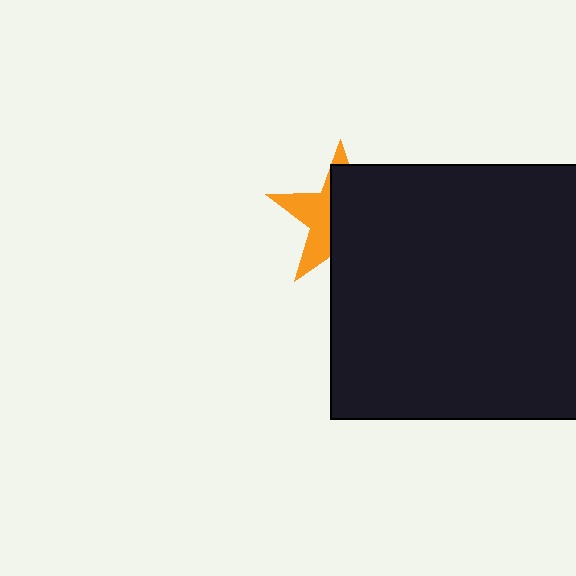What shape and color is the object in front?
The object in front is a black square.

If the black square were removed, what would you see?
You would see the complete orange star.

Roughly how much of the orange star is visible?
A small part of it is visible (roughly 39%).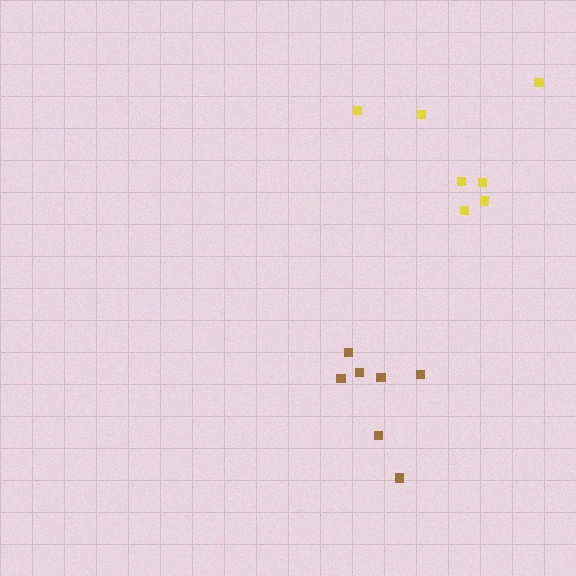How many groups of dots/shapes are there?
There are 2 groups.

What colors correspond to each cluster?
The clusters are colored: yellow, brown.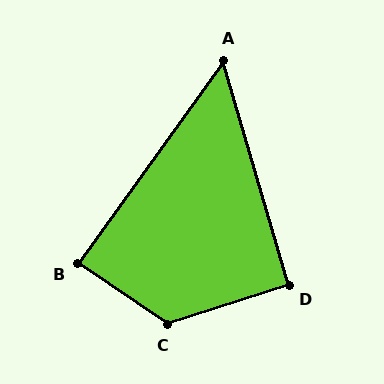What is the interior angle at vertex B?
Approximately 89 degrees (approximately right).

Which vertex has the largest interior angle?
C, at approximately 128 degrees.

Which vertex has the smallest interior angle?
A, at approximately 52 degrees.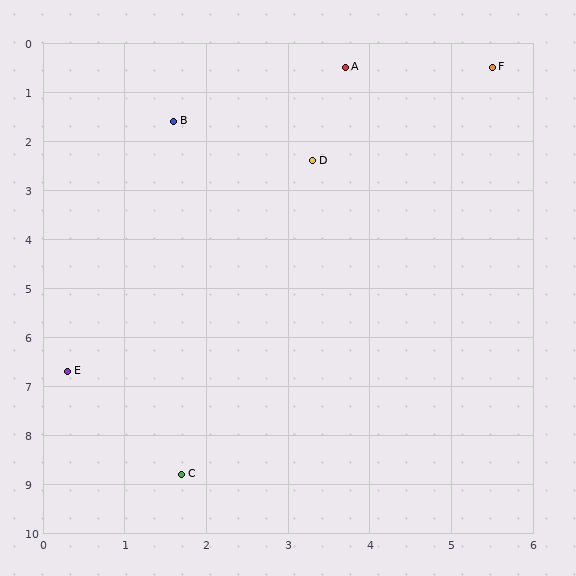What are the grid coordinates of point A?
Point A is at approximately (3.7, 0.5).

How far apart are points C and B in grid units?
Points C and B are about 7.2 grid units apart.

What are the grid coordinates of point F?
Point F is at approximately (5.5, 0.5).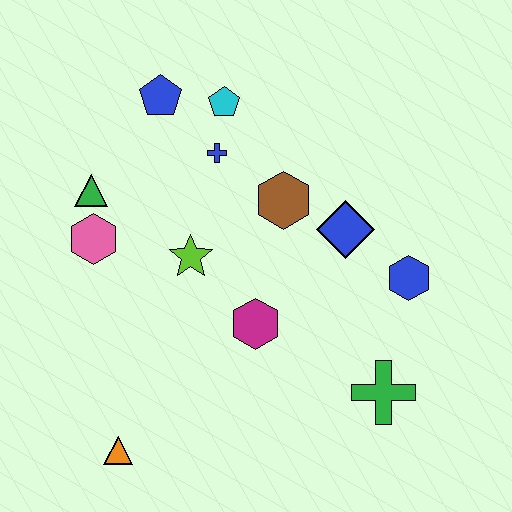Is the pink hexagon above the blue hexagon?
Yes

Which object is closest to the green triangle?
The pink hexagon is closest to the green triangle.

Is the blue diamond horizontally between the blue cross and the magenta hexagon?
No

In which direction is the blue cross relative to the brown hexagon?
The blue cross is to the left of the brown hexagon.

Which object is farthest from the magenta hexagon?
The blue pentagon is farthest from the magenta hexagon.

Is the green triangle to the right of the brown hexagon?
No